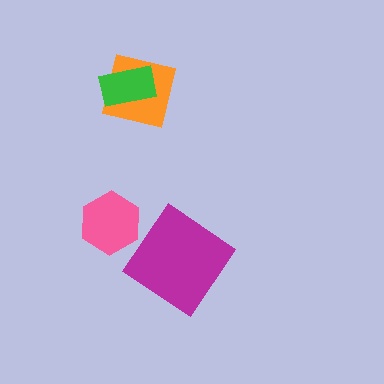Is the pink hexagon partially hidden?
No, no other shape covers it.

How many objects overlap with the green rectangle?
1 object overlaps with the green rectangle.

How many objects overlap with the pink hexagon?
0 objects overlap with the pink hexagon.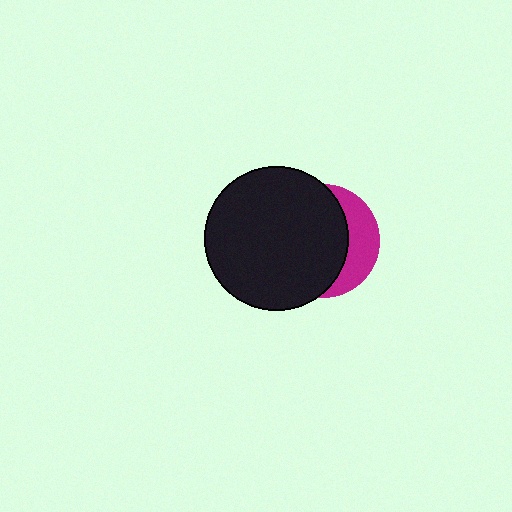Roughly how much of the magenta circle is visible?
A small part of it is visible (roughly 30%).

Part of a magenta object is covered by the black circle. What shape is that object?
It is a circle.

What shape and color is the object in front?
The object in front is a black circle.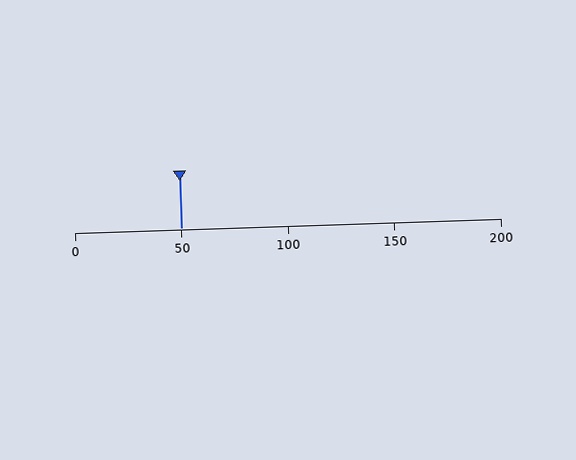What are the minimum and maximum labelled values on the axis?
The axis runs from 0 to 200.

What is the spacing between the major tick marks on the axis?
The major ticks are spaced 50 apart.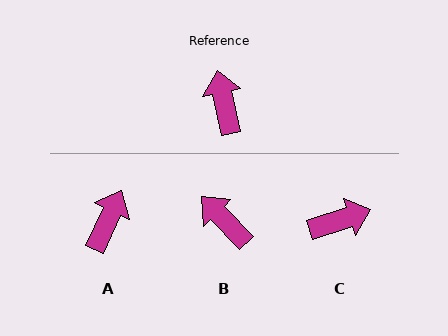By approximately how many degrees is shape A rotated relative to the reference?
Approximately 37 degrees clockwise.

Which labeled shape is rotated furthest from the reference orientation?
C, about 84 degrees away.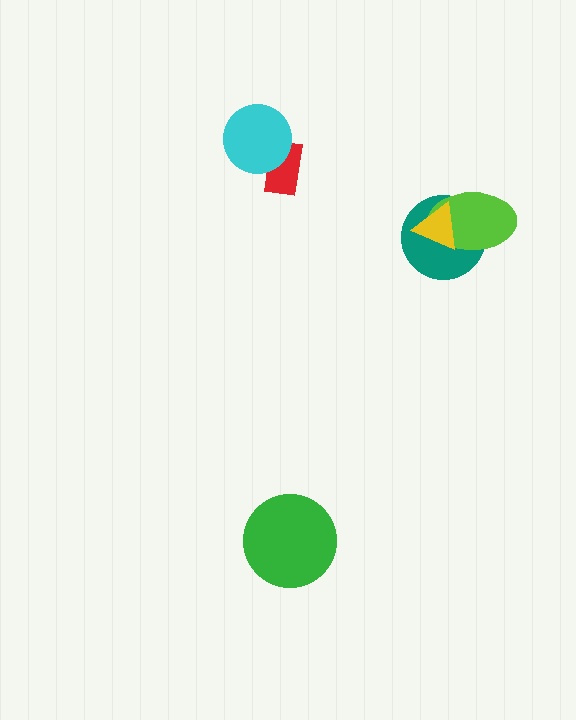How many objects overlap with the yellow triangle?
2 objects overlap with the yellow triangle.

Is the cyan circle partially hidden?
No, no other shape covers it.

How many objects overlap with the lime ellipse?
2 objects overlap with the lime ellipse.